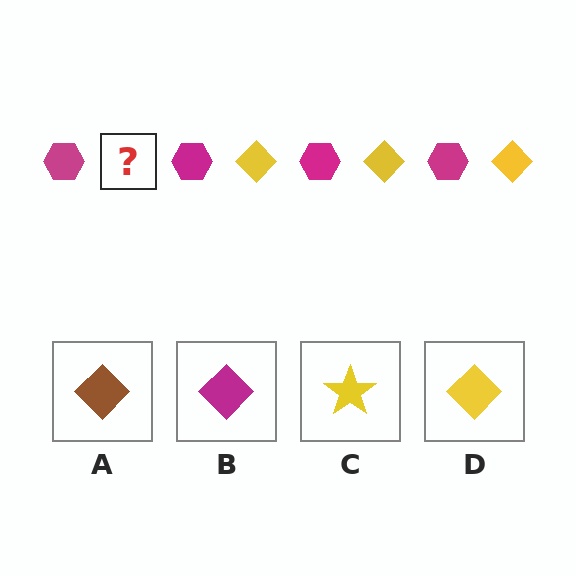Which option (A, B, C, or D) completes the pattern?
D.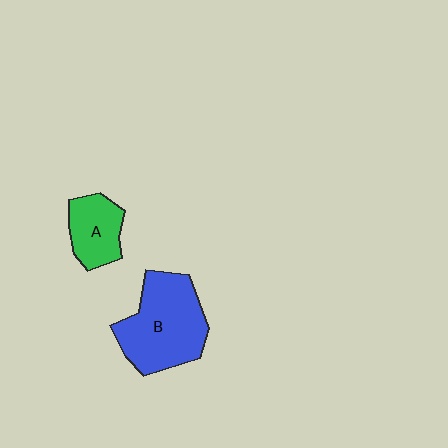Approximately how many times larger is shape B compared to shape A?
Approximately 2.0 times.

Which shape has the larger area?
Shape B (blue).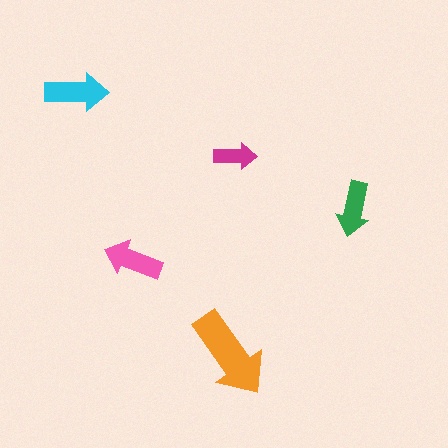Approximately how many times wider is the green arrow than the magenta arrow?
About 1.5 times wider.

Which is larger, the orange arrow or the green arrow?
The orange one.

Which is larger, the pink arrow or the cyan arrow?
The cyan one.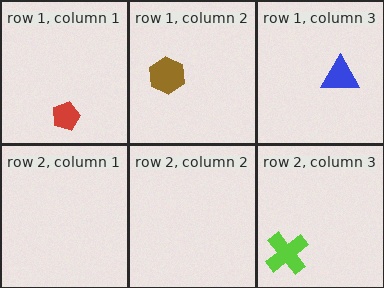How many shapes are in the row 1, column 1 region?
1.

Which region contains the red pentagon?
The row 1, column 1 region.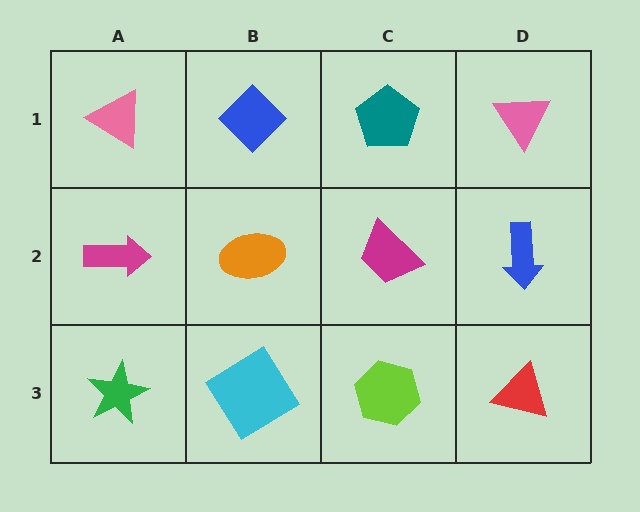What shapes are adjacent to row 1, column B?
An orange ellipse (row 2, column B), a pink triangle (row 1, column A), a teal pentagon (row 1, column C).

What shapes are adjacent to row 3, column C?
A magenta trapezoid (row 2, column C), a cyan diamond (row 3, column B), a red triangle (row 3, column D).